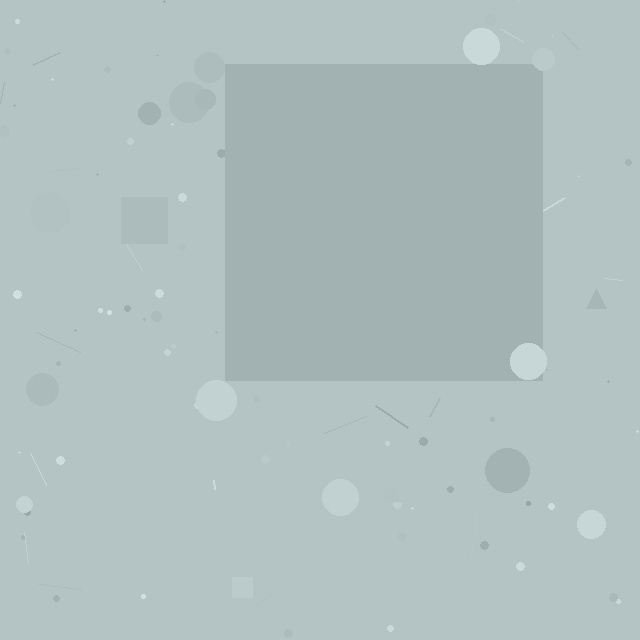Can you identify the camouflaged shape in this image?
The camouflaged shape is a square.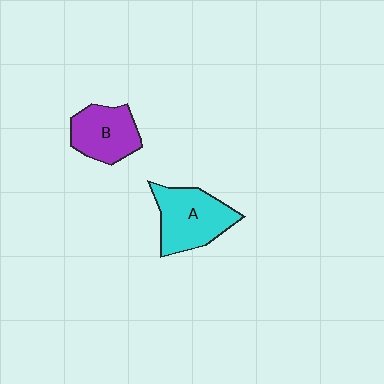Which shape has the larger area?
Shape A (cyan).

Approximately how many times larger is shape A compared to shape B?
Approximately 1.2 times.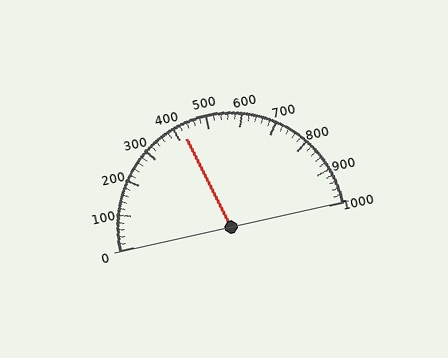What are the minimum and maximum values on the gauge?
The gauge ranges from 0 to 1000.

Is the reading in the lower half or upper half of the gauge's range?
The reading is in the lower half of the range (0 to 1000).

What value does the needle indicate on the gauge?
The needle indicates approximately 420.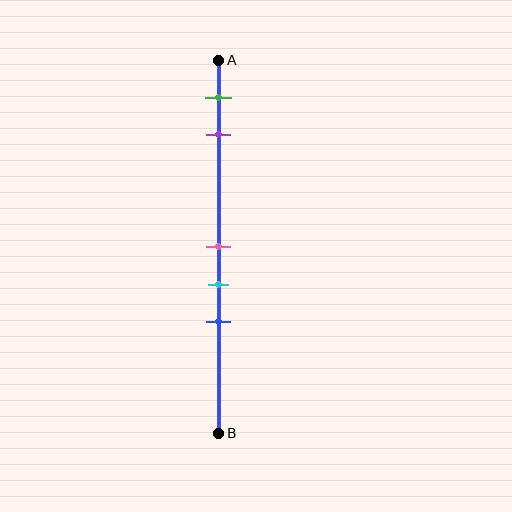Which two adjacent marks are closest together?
The pink and cyan marks are the closest adjacent pair.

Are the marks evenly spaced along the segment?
No, the marks are not evenly spaced.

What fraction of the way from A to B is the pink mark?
The pink mark is approximately 50% (0.5) of the way from A to B.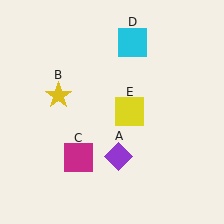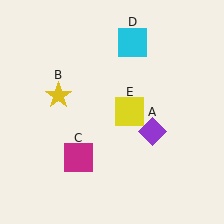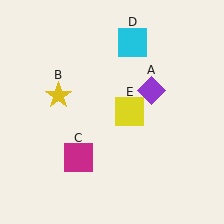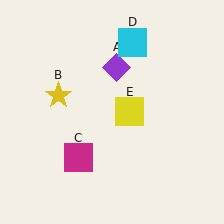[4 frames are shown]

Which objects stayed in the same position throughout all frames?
Yellow star (object B) and magenta square (object C) and cyan square (object D) and yellow square (object E) remained stationary.